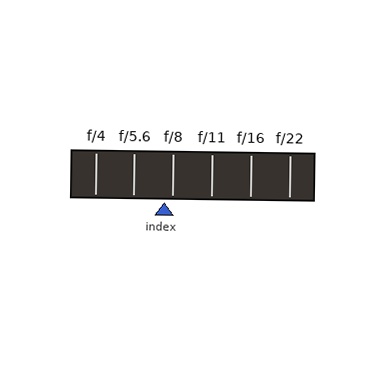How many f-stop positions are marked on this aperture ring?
There are 6 f-stop positions marked.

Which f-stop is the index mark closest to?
The index mark is closest to f/8.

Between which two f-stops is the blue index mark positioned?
The index mark is between f/5.6 and f/8.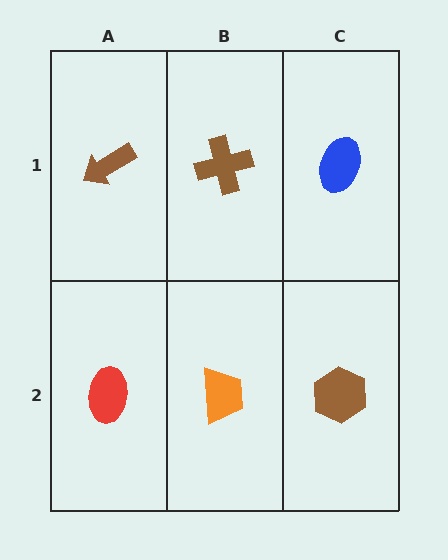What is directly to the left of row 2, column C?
An orange trapezoid.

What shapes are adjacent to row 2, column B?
A brown cross (row 1, column B), a red ellipse (row 2, column A), a brown hexagon (row 2, column C).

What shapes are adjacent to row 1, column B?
An orange trapezoid (row 2, column B), a brown arrow (row 1, column A), a blue ellipse (row 1, column C).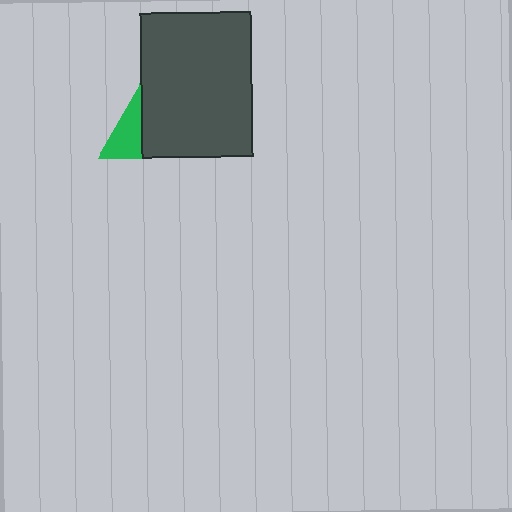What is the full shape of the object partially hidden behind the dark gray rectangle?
The partially hidden object is a green triangle.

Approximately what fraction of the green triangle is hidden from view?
Roughly 50% of the green triangle is hidden behind the dark gray rectangle.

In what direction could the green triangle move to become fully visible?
The green triangle could move left. That would shift it out from behind the dark gray rectangle entirely.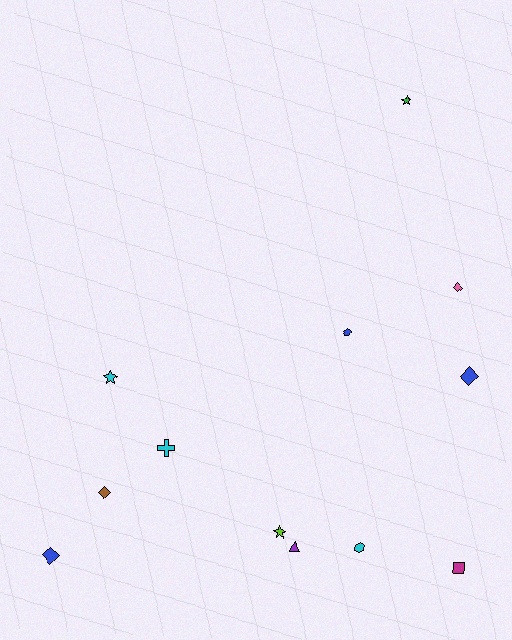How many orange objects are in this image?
There are no orange objects.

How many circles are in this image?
There are no circles.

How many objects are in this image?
There are 12 objects.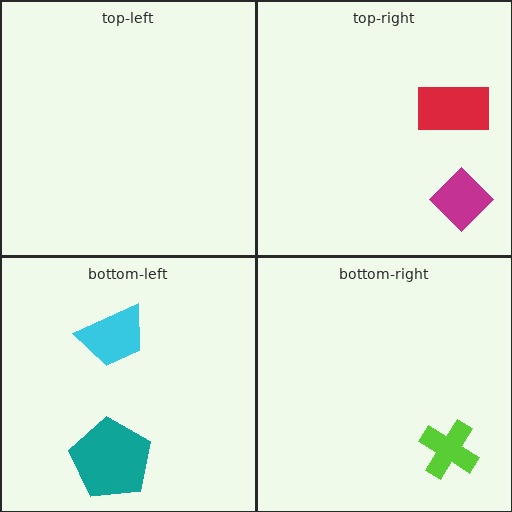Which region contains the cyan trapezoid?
The bottom-left region.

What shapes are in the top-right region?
The magenta diamond, the red rectangle.